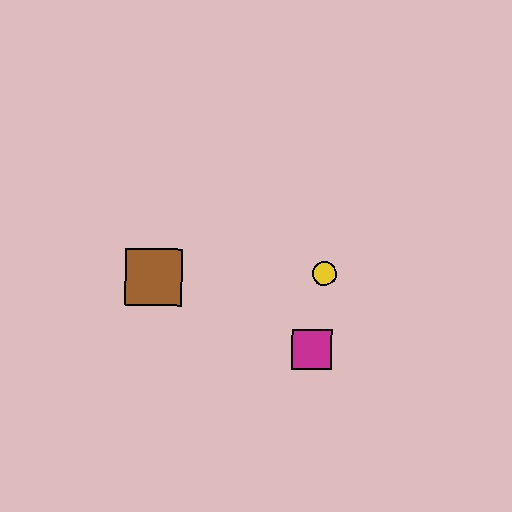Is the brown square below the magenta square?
No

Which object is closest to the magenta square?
The yellow circle is closest to the magenta square.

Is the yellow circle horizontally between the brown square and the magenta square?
No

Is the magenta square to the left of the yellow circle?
Yes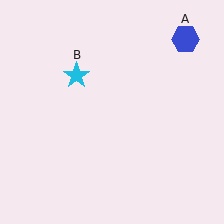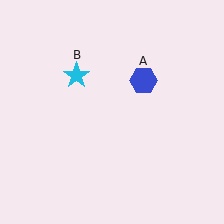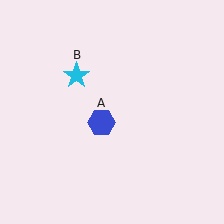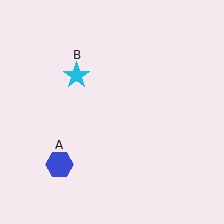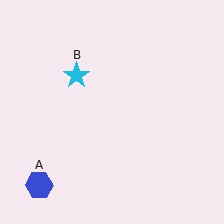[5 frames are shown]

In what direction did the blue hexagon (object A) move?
The blue hexagon (object A) moved down and to the left.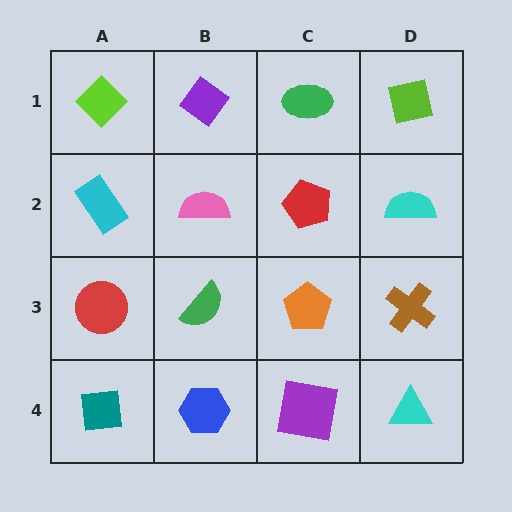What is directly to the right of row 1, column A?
A purple diamond.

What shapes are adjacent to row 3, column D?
A cyan semicircle (row 2, column D), a cyan triangle (row 4, column D), an orange pentagon (row 3, column C).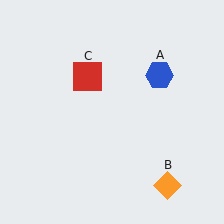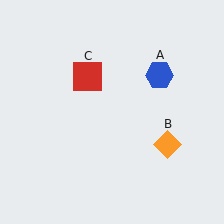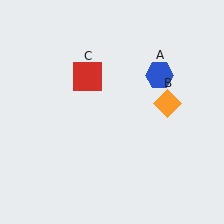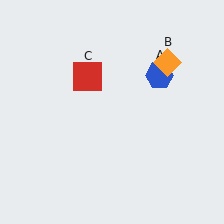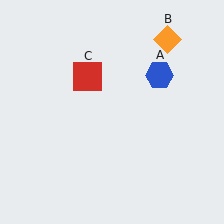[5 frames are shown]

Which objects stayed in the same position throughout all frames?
Blue hexagon (object A) and red square (object C) remained stationary.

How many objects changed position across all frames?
1 object changed position: orange diamond (object B).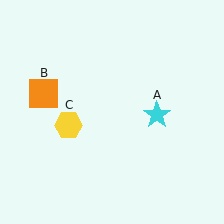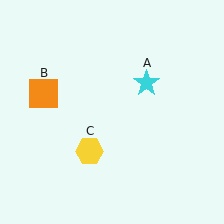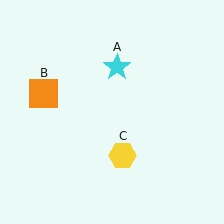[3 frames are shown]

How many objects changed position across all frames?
2 objects changed position: cyan star (object A), yellow hexagon (object C).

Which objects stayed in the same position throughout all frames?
Orange square (object B) remained stationary.